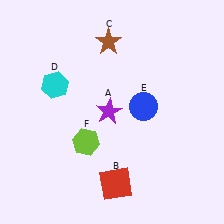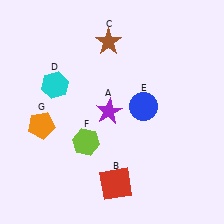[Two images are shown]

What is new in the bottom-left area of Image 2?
An orange pentagon (G) was added in the bottom-left area of Image 2.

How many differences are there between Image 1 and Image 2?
There is 1 difference between the two images.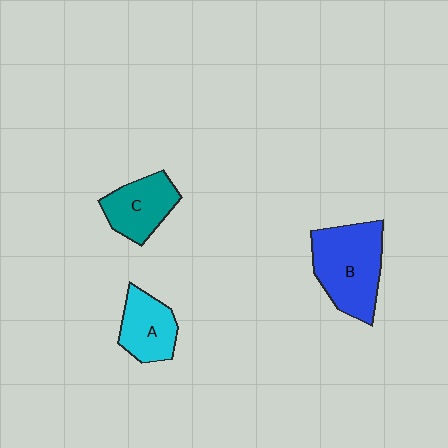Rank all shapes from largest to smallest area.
From largest to smallest: B (blue), C (teal), A (cyan).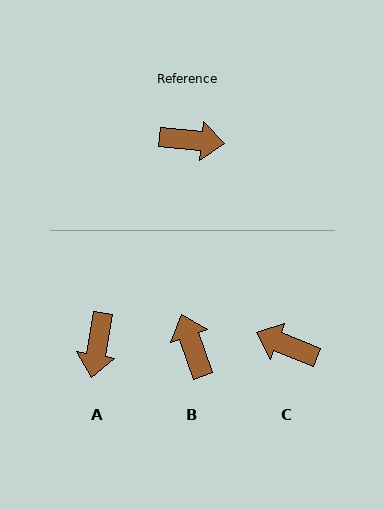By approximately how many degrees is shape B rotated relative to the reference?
Approximately 115 degrees counter-clockwise.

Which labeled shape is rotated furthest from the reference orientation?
C, about 163 degrees away.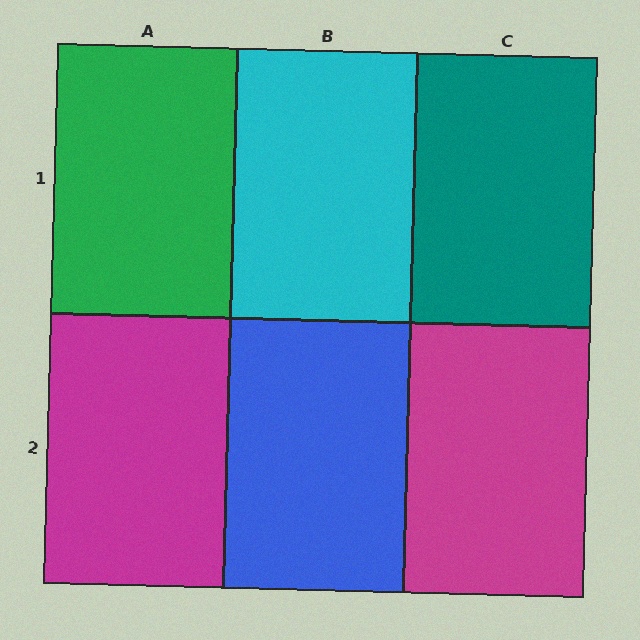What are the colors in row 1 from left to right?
Green, cyan, teal.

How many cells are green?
1 cell is green.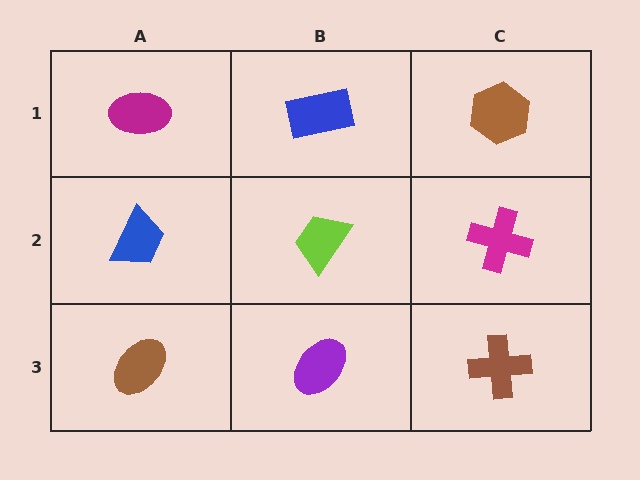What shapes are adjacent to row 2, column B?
A blue rectangle (row 1, column B), a purple ellipse (row 3, column B), a blue trapezoid (row 2, column A), a magenta cross (row 2, column C).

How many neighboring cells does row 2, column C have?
3.